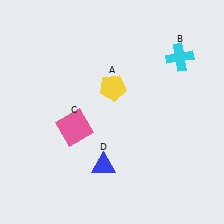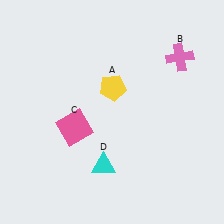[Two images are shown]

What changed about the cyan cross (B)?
In Image 1, B is cyan. In Image 2, it changed to pink.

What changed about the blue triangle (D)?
In Image 1, D is blue. In Image 2, it changed to cyan.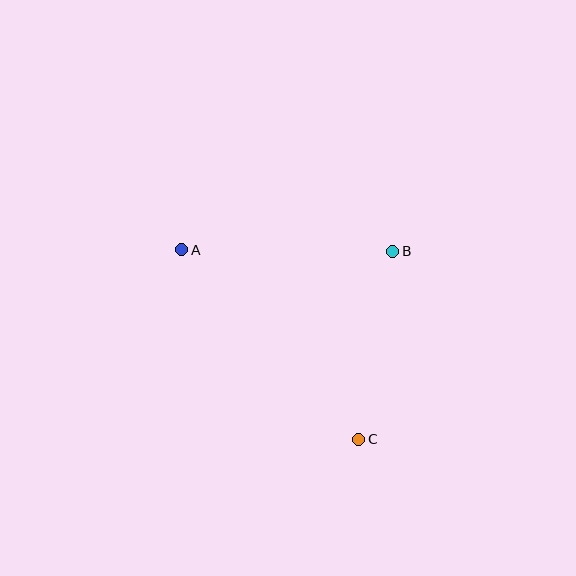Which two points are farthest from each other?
Points A and C are farthest from each other.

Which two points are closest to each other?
Points B and C are closest to each other.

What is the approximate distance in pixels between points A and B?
The distance between A and B is approximately 211 pixels.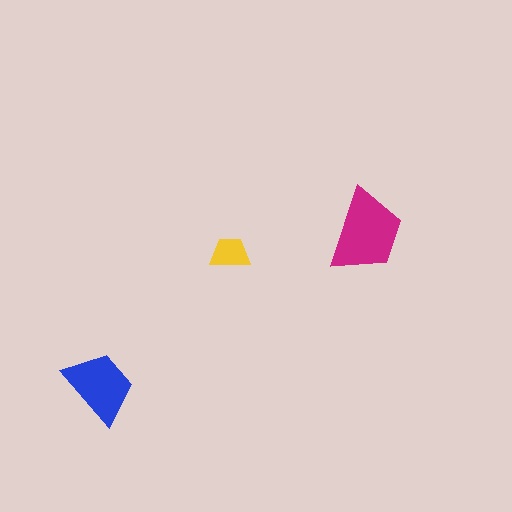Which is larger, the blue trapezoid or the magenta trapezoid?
The magenta one.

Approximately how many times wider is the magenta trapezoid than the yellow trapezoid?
About 2 times wider.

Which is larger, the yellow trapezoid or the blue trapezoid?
The blue one.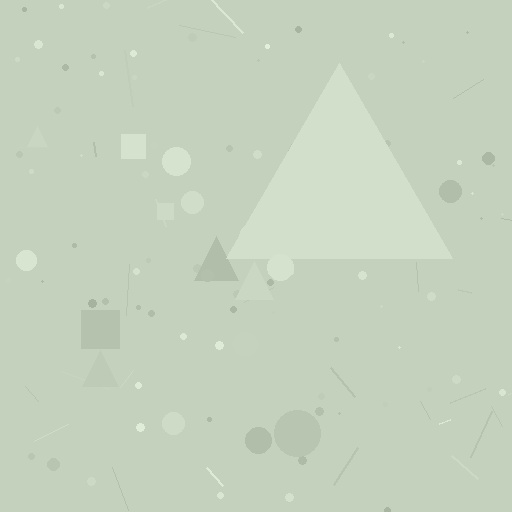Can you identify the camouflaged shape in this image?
The camouflaged shape is a triangle.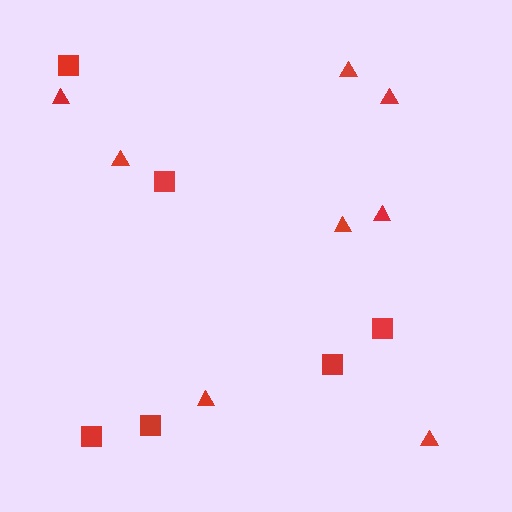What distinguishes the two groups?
There are 2 groups: one group of squares (6) and one group of triangles (8).